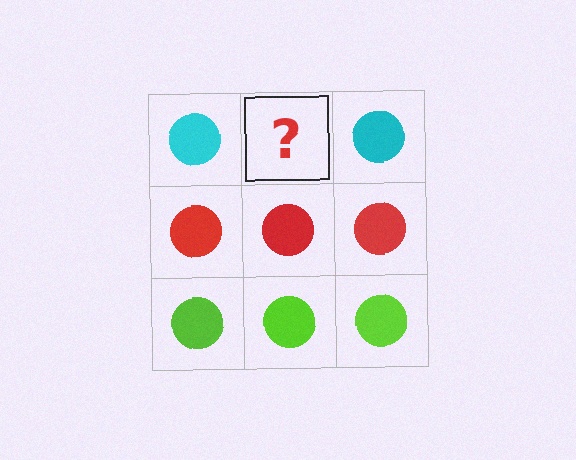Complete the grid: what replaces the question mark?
The question mark should be replaced with a cyan circle.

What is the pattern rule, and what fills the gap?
The rule is that each row has a consistent color. The gap should be filled with a cyan circle.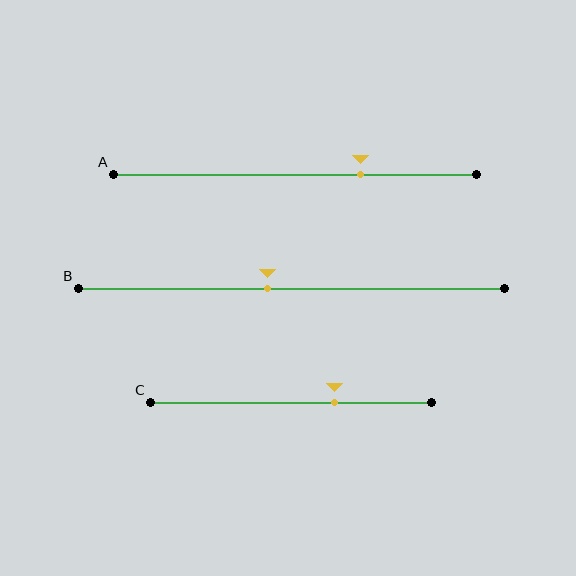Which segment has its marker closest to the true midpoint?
Segment B has its marker closest to the true midpoint.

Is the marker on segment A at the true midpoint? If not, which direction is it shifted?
No, the marker on segment A is shifted to the right by about 18% of the segment length.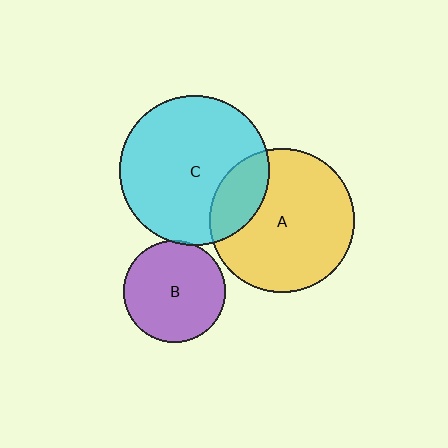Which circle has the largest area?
Circle C (cyan).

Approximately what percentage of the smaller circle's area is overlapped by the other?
Approximately 20%.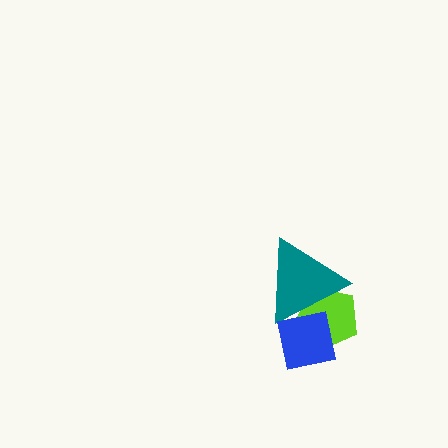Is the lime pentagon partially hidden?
Yes, it is partially covered by another shape.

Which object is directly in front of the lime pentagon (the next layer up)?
The teal triangle is directly in front of the lime pentagon.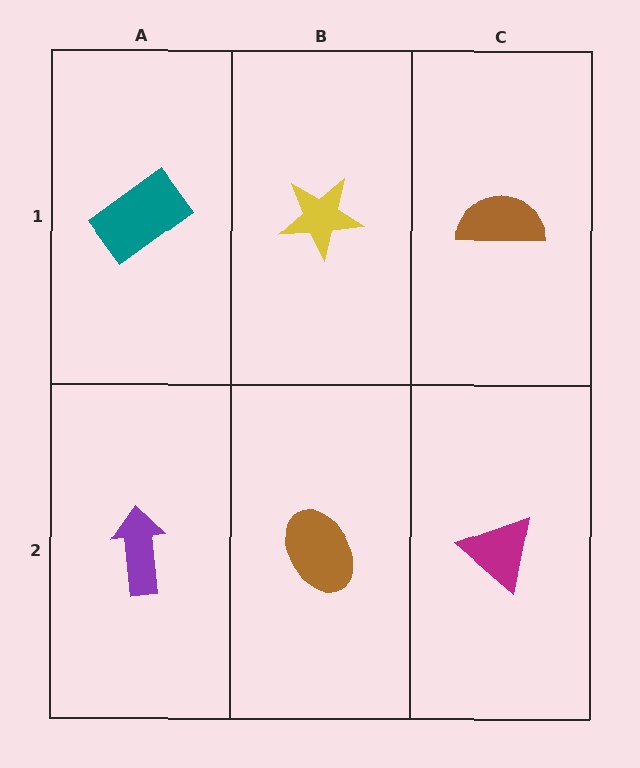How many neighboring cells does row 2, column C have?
2.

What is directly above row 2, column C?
A brown semicircle.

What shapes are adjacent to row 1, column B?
A brown ellipse (row 2, column B), a teal rectangle (row 1, column A), a brown semicircle (row 1, column C).